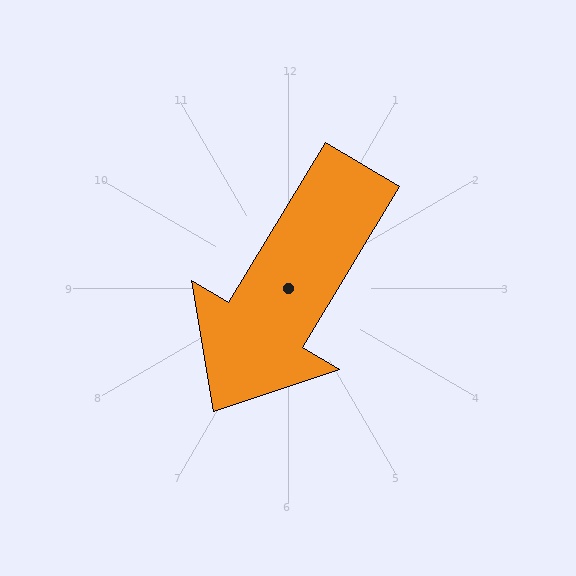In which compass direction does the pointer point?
Southwest.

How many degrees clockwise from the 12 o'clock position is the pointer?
Approximately 211 degrees.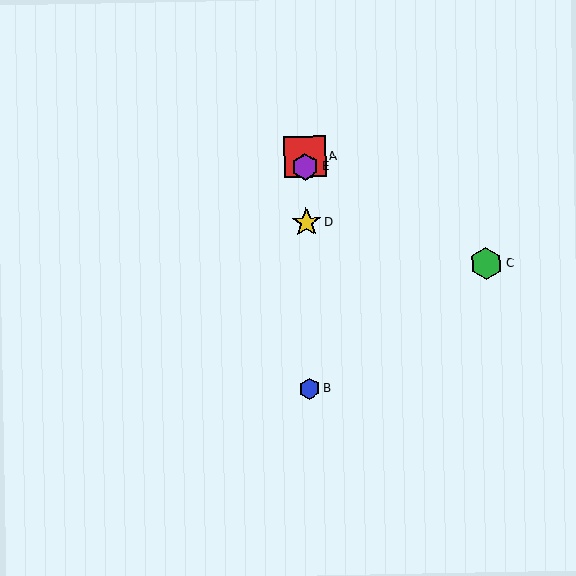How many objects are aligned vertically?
4 objects (A, B, D, E) are aligned vertically.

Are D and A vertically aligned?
Yes, both are at x≈306.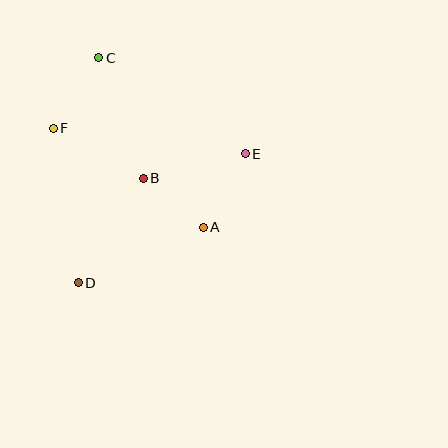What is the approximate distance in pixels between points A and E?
The distance between A and E is approximately 85 pixels.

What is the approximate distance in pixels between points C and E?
The distance between C and E is approximately 175 pixels.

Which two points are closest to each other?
Points A and B are closest to each other.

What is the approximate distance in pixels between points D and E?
The distance between D and E is approximately 211 pixels.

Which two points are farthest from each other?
Points C and D are farthest from each other.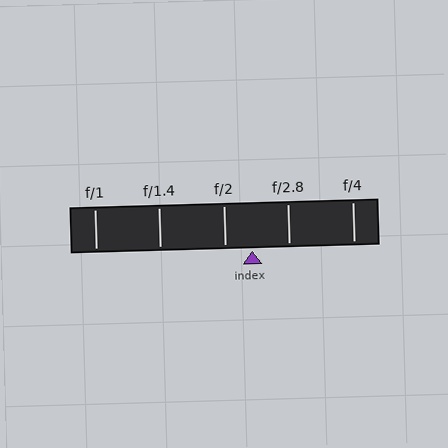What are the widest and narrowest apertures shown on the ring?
The widest aperture shown is f/1 and the narrowest is f/4.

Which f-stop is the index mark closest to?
The index mark is closest to f/2.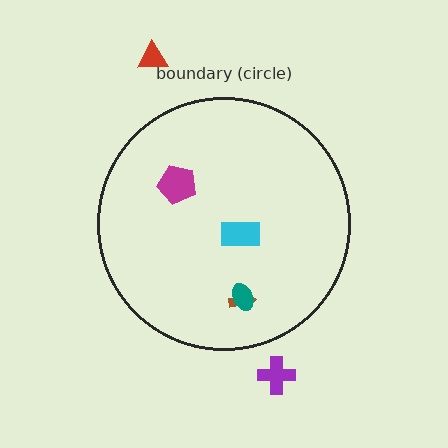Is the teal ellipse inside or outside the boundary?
Inside.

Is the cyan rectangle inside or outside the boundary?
Inside.